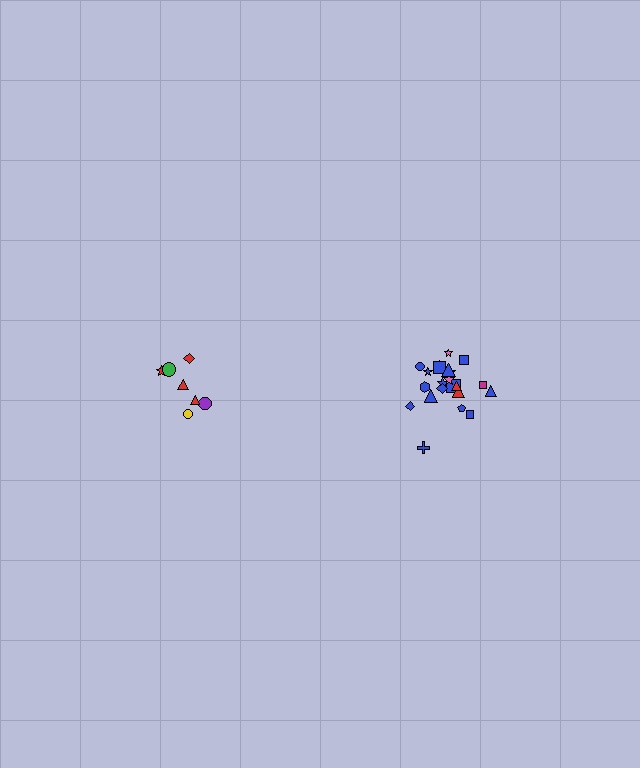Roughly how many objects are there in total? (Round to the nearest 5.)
Roughly 30 objects in total.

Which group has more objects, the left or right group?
The right group.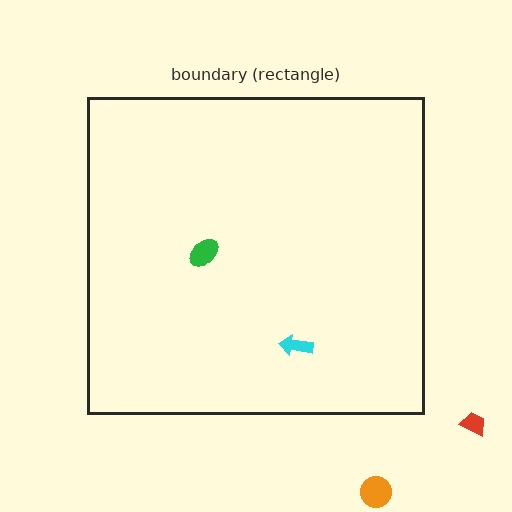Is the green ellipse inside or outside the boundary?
Inside.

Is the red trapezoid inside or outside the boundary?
Outside.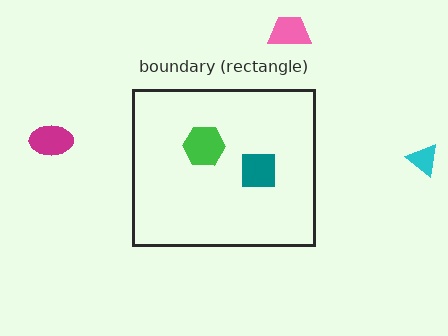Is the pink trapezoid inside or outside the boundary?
Outside.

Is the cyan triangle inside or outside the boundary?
Outside.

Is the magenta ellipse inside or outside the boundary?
Outside.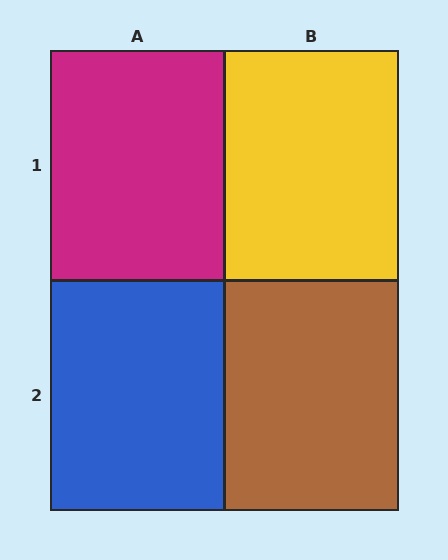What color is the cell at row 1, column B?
Yellow.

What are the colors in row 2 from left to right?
Blue, brown.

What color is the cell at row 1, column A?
Magenta.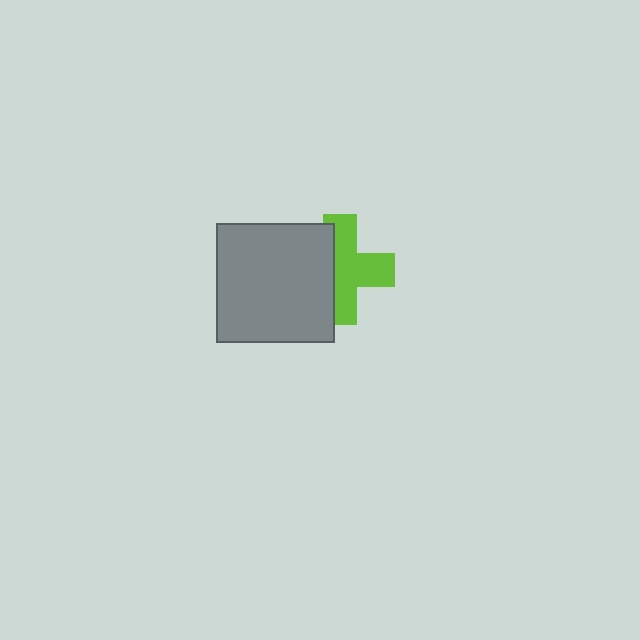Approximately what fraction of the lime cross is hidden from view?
Roughly 40% of the lime cross is hidden behind the gray rectangle.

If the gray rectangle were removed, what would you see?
You would see the complete lime cross.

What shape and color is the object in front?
The object in front is a gray rectangle.